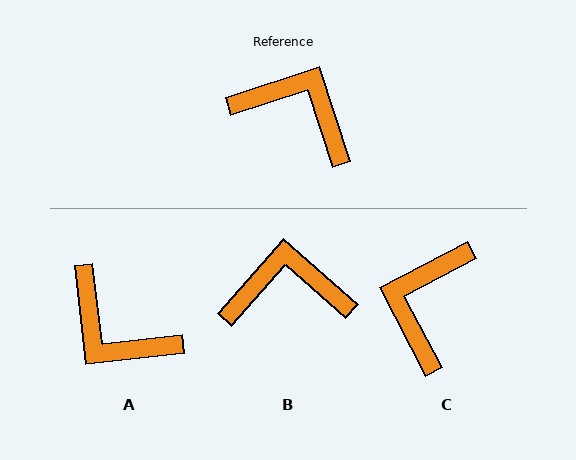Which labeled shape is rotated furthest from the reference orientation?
A, about 168 degrees away.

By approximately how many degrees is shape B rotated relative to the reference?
Approximately 31 degrees counter-clockwise.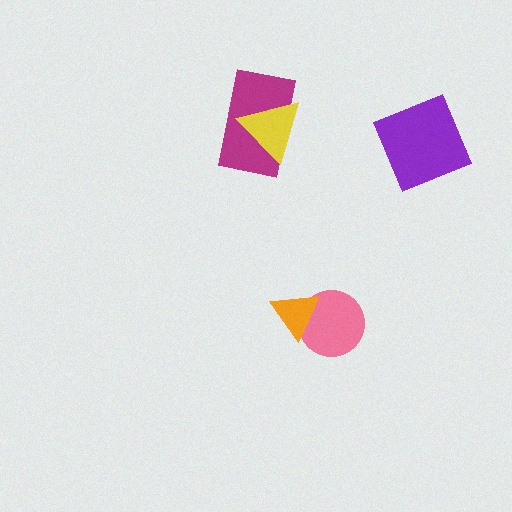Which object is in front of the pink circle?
The orange triangle is in front of the pink circle.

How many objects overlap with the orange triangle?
1 object overlaps with the orange triangle.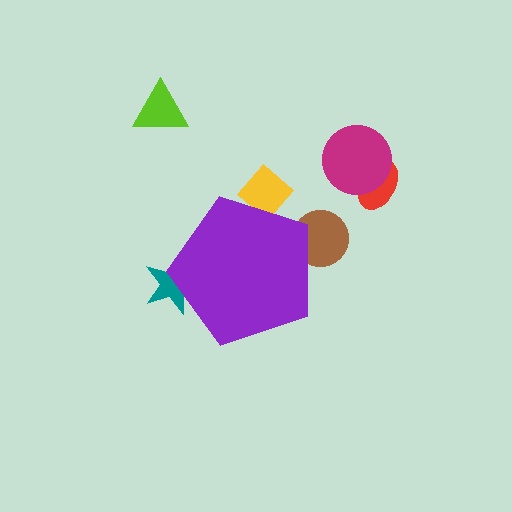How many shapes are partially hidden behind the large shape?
3 shapes are partially hidden.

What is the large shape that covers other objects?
A purple pentagon.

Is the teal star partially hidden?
Yes, the teal star is partially hidden behind the purple pentagon.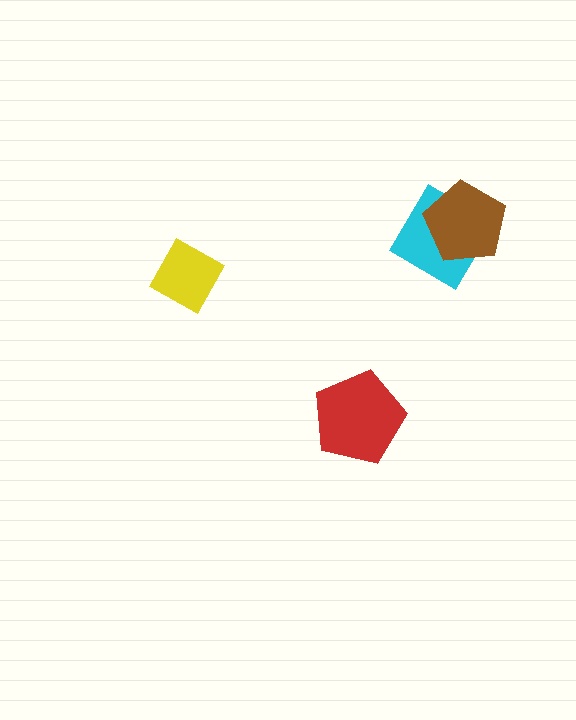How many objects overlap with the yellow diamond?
0 objects overlap with the yellow diamond.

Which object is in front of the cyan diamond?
The brown pentagon is in front of the cyan diamond.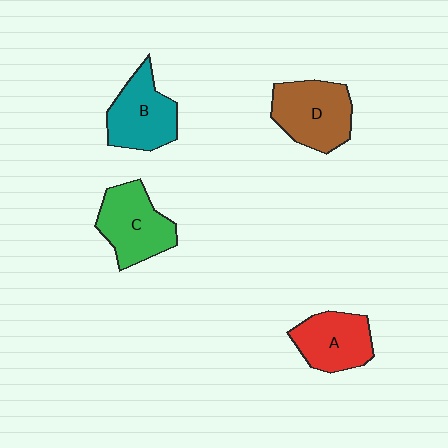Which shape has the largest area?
Shape D (brown).